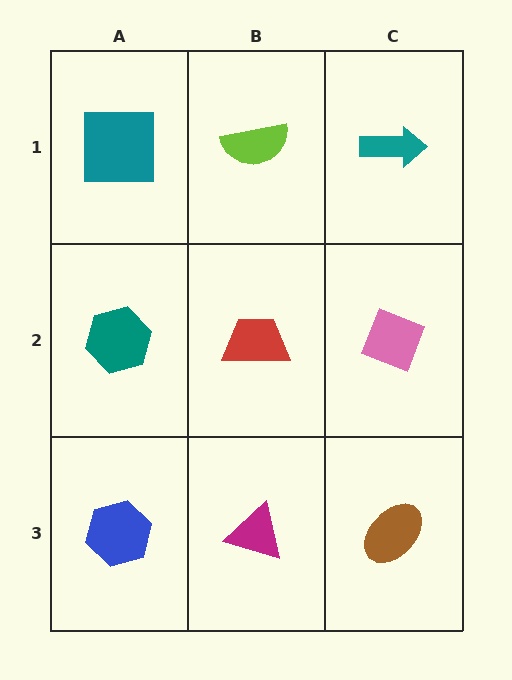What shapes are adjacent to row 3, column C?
A pink diamond (row 2, column C), a magenta triangle (row 3, column B).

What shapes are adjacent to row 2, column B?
A lime semicircle (row 1, column B), a magenta triangle (row 3, column B), a teal hexagon (row 2, column A), a pink diamond (row 2, column C).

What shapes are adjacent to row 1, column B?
A red trapezoid (row 2, column B), a teal square (row 1, column A), a teal arrow (row 1, column C).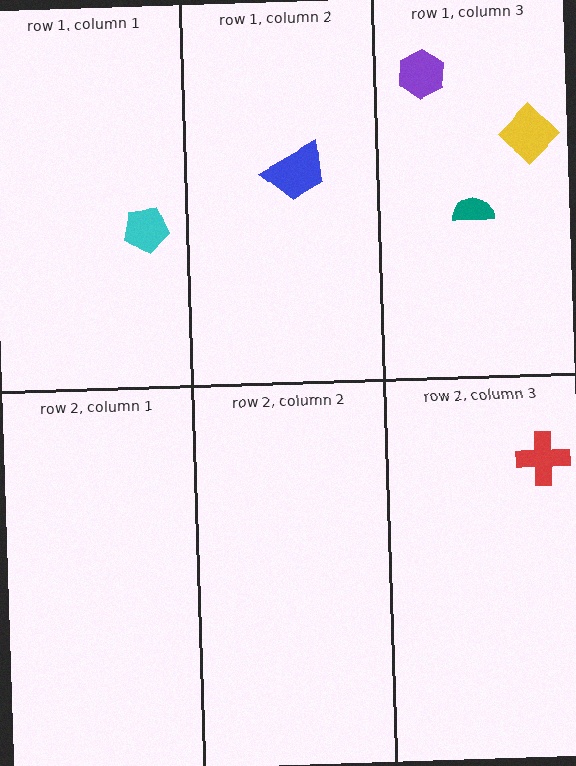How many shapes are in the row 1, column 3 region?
3.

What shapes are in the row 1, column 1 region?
The cyan pentagon.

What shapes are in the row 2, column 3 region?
The red cross.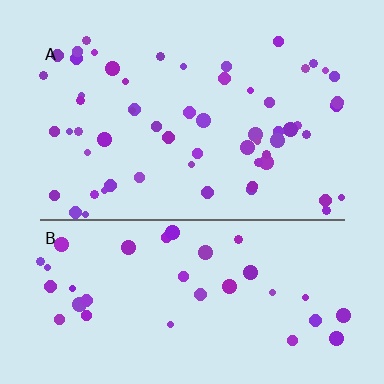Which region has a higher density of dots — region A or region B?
A (the top).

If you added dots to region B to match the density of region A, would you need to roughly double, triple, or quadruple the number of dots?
Approximately double.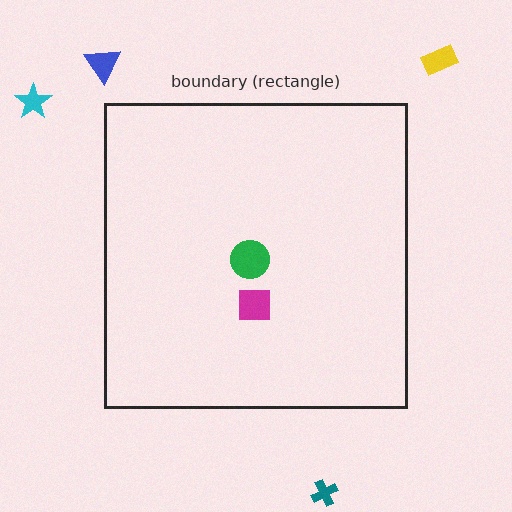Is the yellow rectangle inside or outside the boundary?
Outside.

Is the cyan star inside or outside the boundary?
Outside.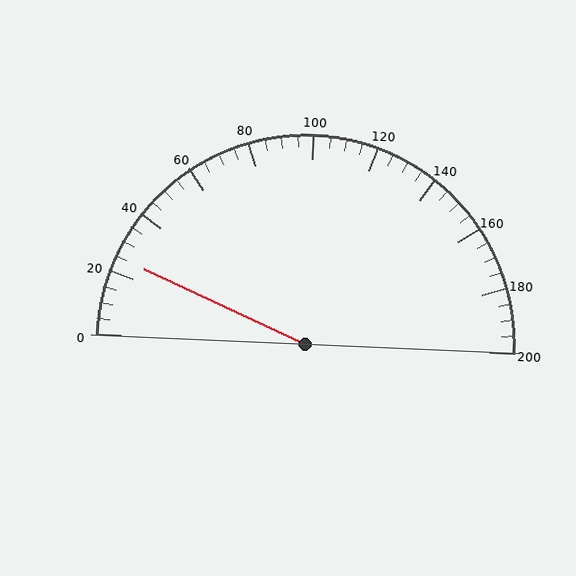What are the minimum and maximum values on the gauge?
The gauge ranges from 0 to 200.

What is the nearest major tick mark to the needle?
The nearest major tick mark is 20.